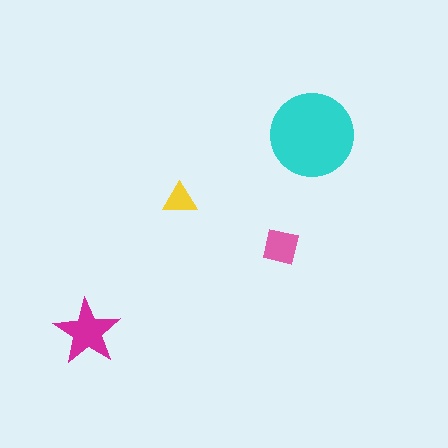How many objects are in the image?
There are 4 objects in the image.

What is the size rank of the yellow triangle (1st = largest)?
4th.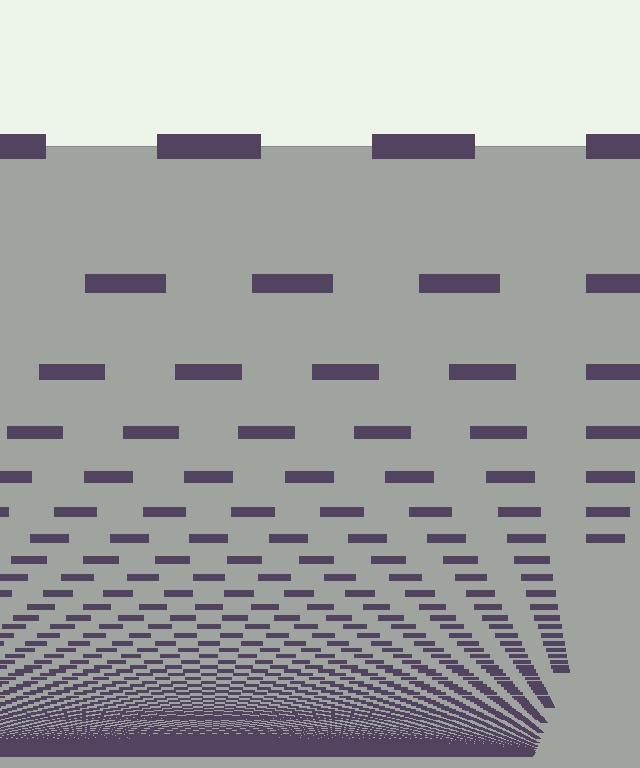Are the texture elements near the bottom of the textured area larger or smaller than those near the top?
Smaller. The gradient is inverted — elements near the bottom are smaller and denser.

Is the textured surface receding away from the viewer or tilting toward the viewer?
The surface appears to tilt toward the viewer. Texture elements get larger and sparser toward the top.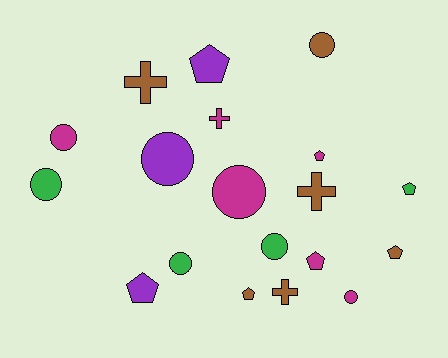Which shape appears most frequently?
Circle, with 8 objects.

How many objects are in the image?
There are 19 objects.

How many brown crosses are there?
There are 3 brown crosses.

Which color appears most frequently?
Brown, with 6 objects.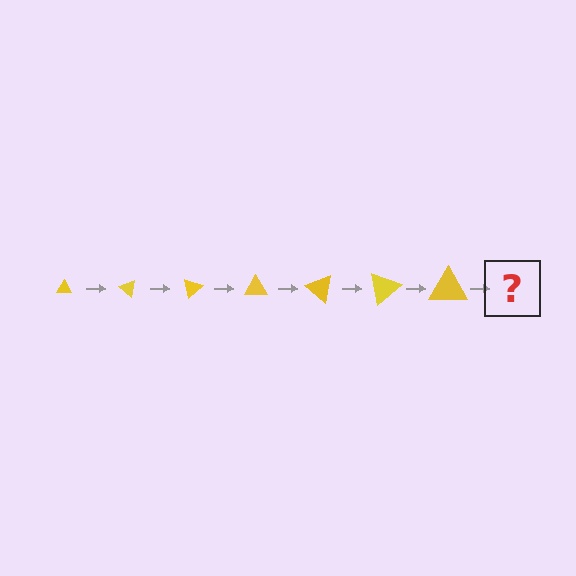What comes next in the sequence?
The next element should be a triangle, larger than the previous one and rotated 280 degrees from the start.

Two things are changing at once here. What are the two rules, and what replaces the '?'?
The two rules are that the triangle grows larger each step and it rotates 40 degrees each step. The '?' should be a triangle, larger than the previous one and rotated 280 degrees from the start.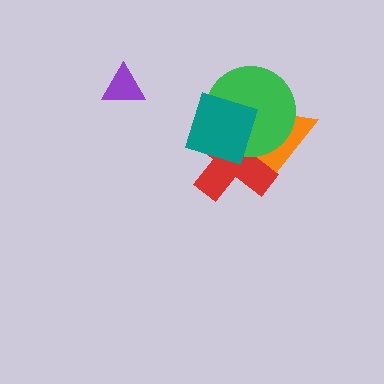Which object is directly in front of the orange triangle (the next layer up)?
The red cross is directly in front of the orange triangle.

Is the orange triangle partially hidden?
Yes, it is partially covered by another shape.